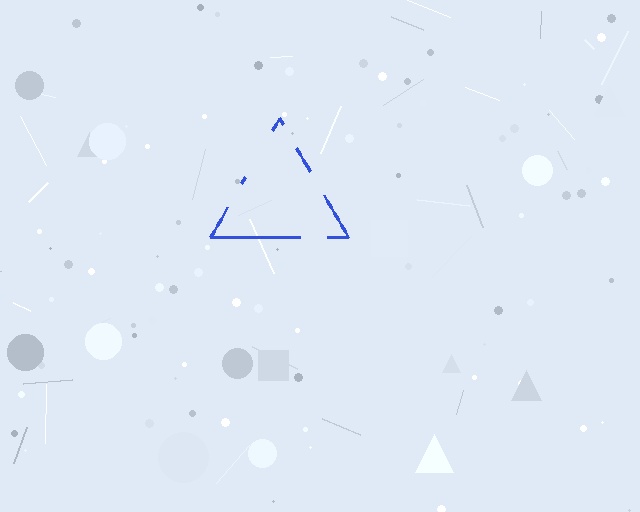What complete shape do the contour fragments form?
The contour fragments form a triangle.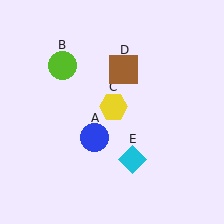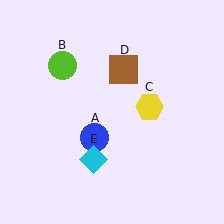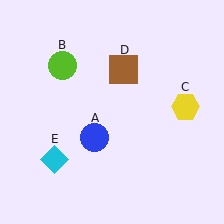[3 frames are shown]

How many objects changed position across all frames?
2 objects changed position: yellow hexagon (object C), cyan diamond (object E).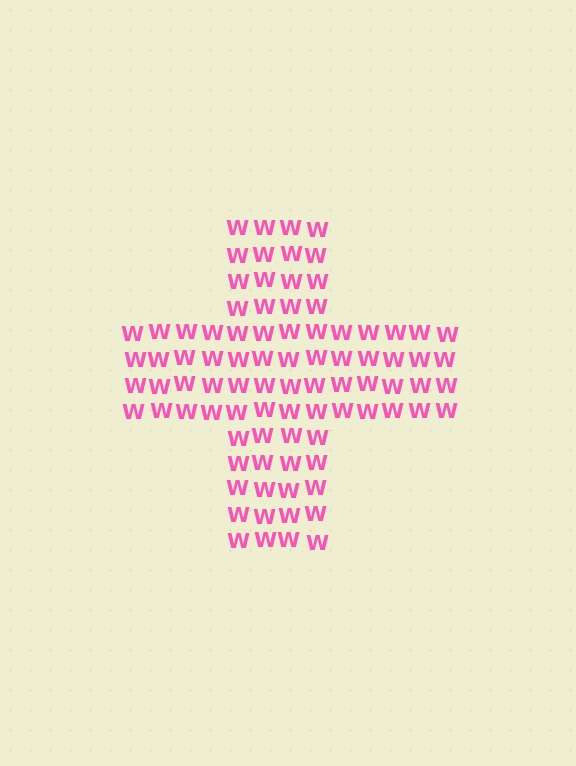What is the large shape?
The large shape is a cross.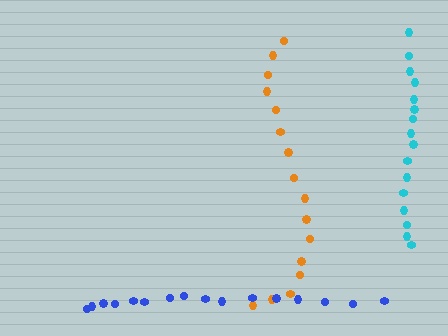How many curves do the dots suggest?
There are 3 distinct paths.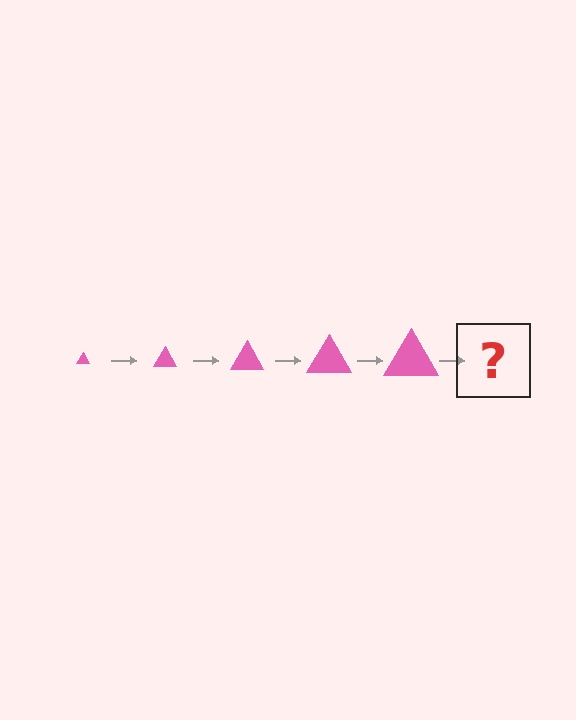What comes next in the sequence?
The next element should be a pink triangle, larger than the previous one.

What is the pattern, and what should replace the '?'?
The pattern is that the triangle gets progressively larger each step. The '?' should be a pink triangle, larger than the previous one.